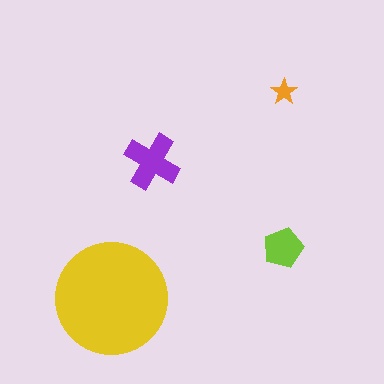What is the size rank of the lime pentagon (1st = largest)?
3rd.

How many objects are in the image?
There are 4 objects in the image.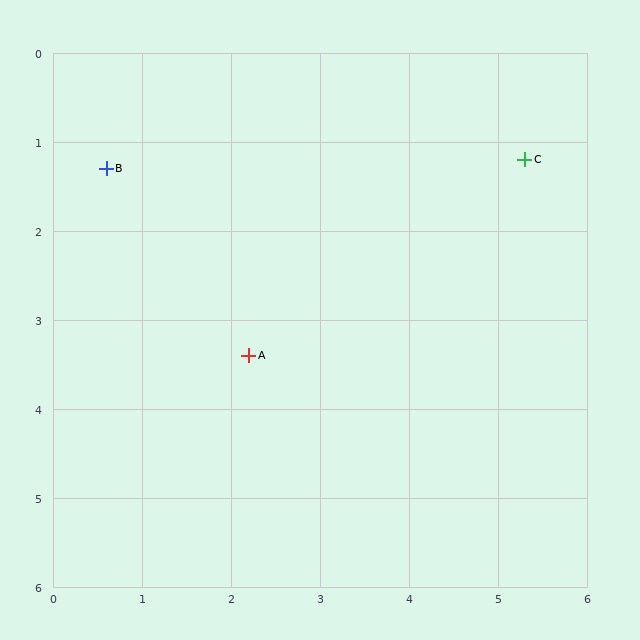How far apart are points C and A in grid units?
Points C and A are about 3.8 grid units apart.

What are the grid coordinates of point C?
Point C is at approximately (5.3, 1.2).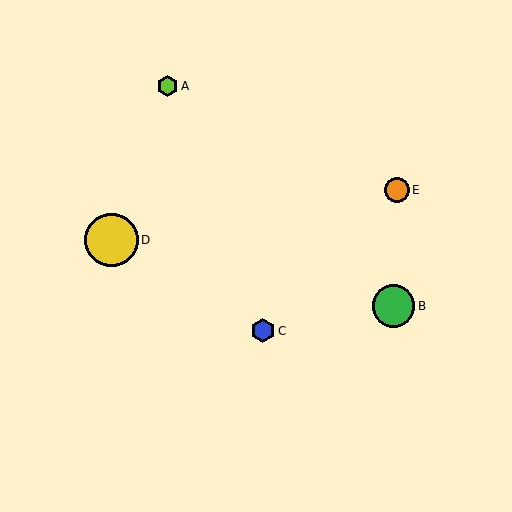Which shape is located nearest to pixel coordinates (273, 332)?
The blue hexagon (labeled C) at (263, 331) is nearest to that location.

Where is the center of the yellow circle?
The center of the yellow circle is at (112, 240).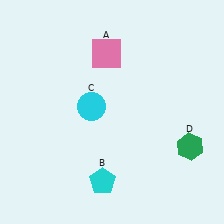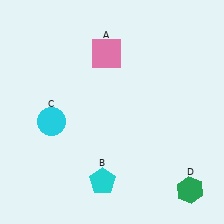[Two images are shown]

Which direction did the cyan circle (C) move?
The cyan circle (C) moved left.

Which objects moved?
The objects that moved are: the cyan circle (C), the green hexagon (D).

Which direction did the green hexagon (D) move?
The green hexagon (D) moved down.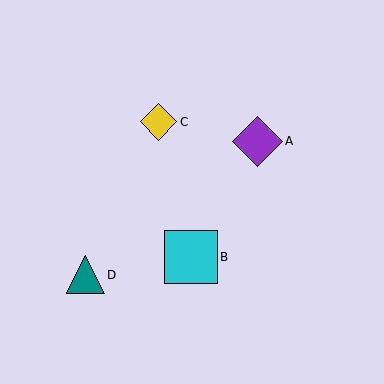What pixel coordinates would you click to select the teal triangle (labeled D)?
Click at (85, 275) to select the teal triangle D.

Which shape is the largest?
The cyan square (labeled B) is the largest.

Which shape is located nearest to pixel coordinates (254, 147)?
The purple diamond (labeled A) at (258, 141) is nearest to that location.